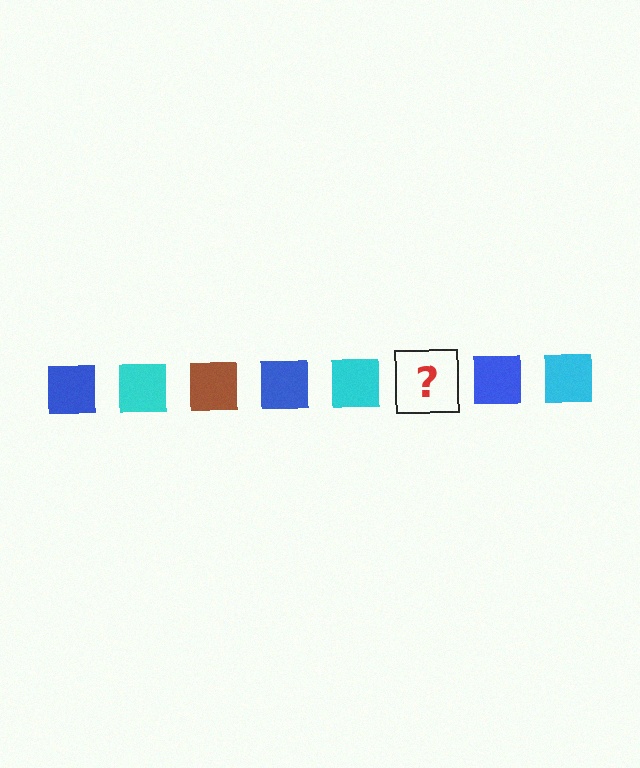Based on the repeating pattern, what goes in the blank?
The blank should be a brown square.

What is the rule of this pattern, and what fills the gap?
The rule is that the pattern cycles through blue, cyan, brown squares. The gap should be filled with a brown square.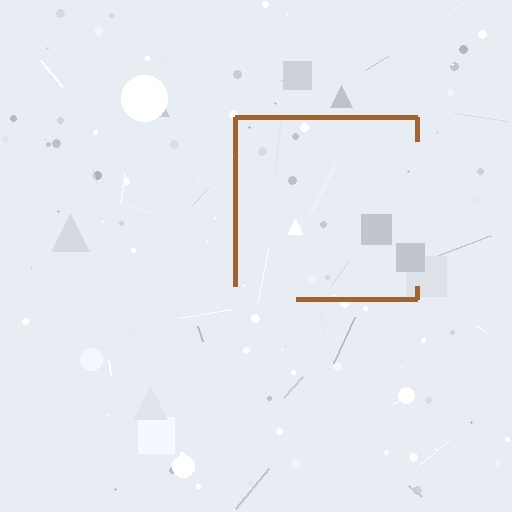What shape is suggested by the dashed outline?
The dashed outline suggests a square.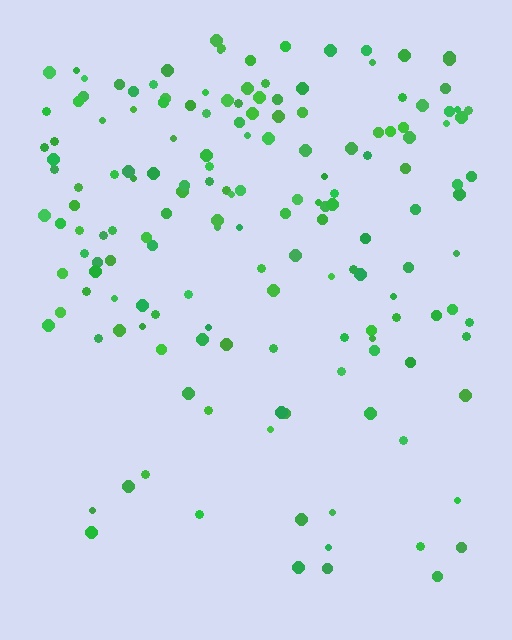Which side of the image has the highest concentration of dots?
The top.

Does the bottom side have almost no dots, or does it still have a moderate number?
Still a moderate number, just noticeably fewer than the top.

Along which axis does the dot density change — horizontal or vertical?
Vertical.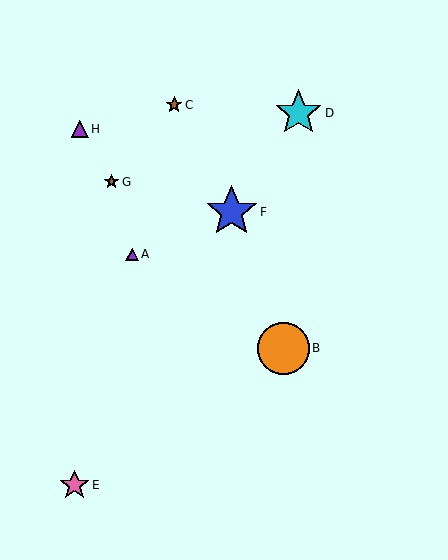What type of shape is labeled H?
Shape H is a purple triangle.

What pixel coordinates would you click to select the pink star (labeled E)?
Click at (75, 485) to select the pink star E.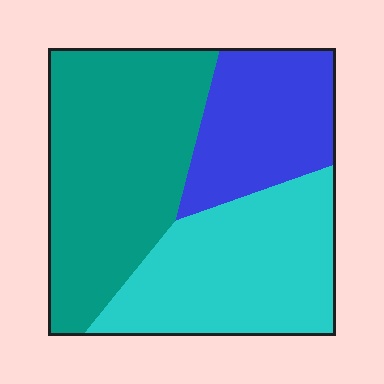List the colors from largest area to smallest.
From largest to smallest: teal, cyan, blue.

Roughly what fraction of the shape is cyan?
Cyan covers 34% of the shape.